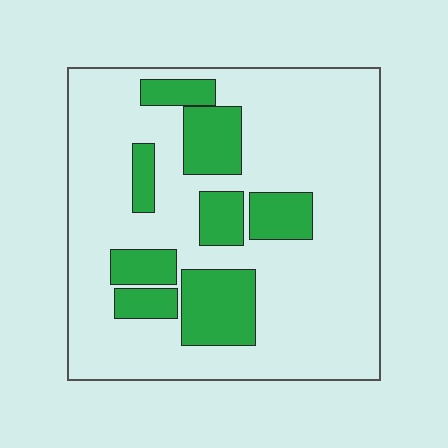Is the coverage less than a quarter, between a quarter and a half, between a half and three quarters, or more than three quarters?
Less than a quarter.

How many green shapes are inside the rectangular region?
8.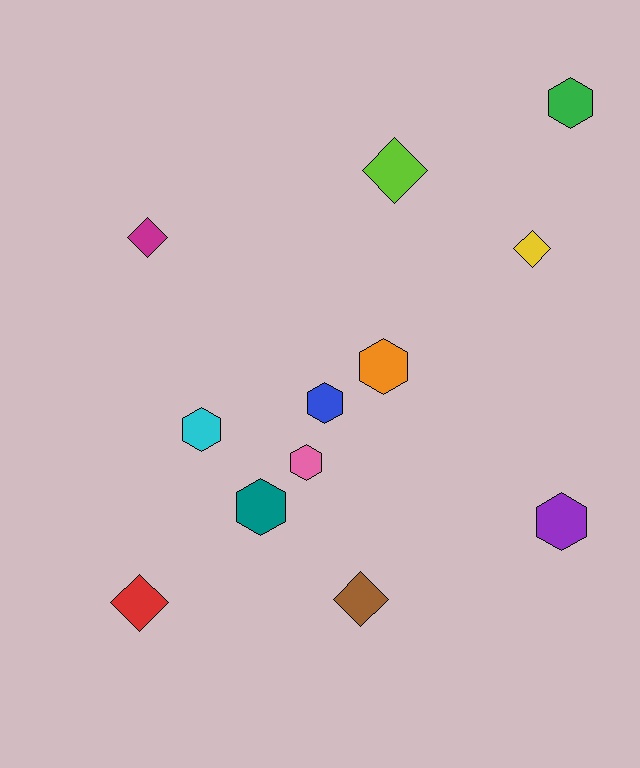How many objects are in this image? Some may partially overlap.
There are 12 objects.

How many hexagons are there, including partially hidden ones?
There are 7 hexagons.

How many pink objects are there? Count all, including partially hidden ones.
There is 1 pink object.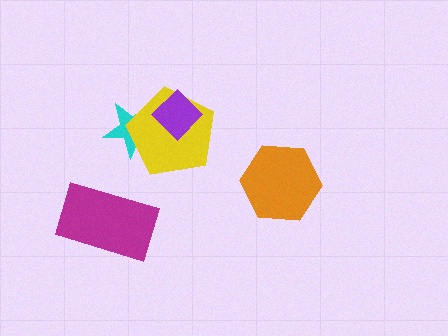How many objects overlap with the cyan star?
2 objects overlap with the cyan star.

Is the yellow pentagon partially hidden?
Yes, it is partially covered by another shape.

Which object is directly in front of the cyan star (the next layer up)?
The yellow pentagon is directly in front of the cyan star.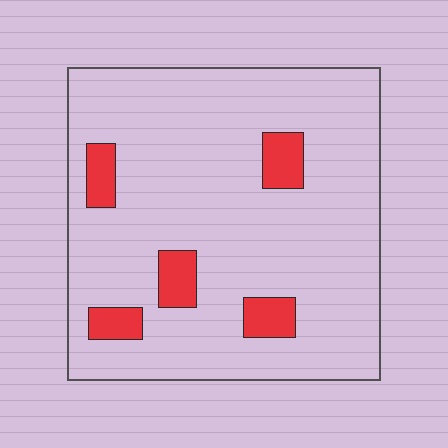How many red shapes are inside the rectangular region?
5.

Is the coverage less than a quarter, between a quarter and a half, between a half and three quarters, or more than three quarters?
Less than a quarter.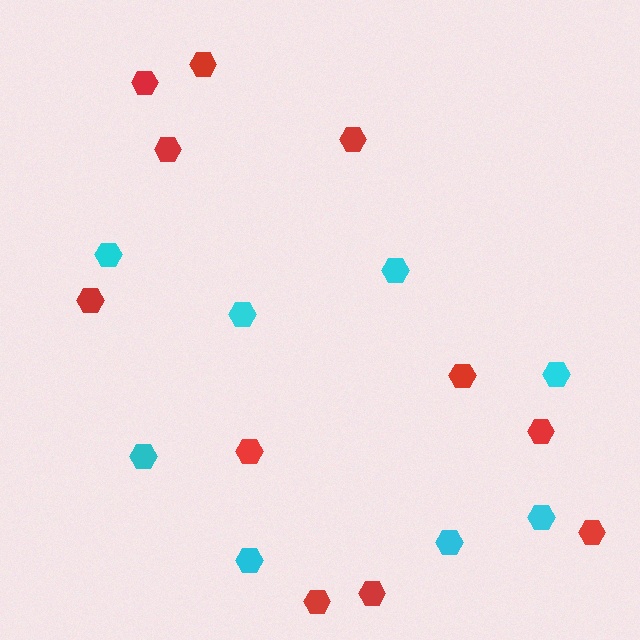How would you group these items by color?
There are 2 groups: one group of cyan hexagons (8) and one group of red hexagons (11).